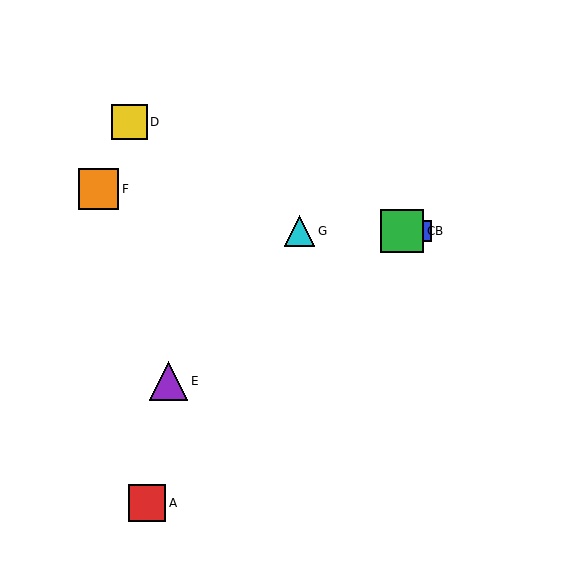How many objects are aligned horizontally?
3 objects (B, C, G) are aligned horizontally.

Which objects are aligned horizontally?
Objects B, C, G are aligned horizontally.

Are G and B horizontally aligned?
Yes, both are at y≈231.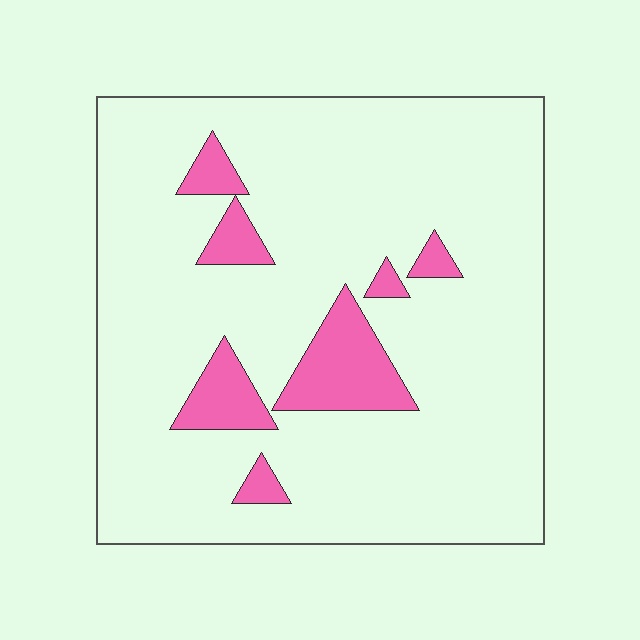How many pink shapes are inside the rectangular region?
7.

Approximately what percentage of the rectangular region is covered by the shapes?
Approximately 10%.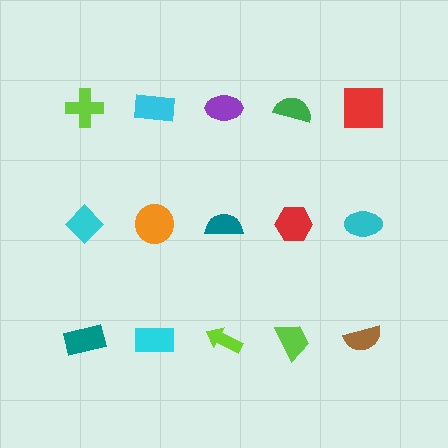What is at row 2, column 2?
An orange circle.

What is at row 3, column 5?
A brown semicircle.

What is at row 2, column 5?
A cyan ellipse.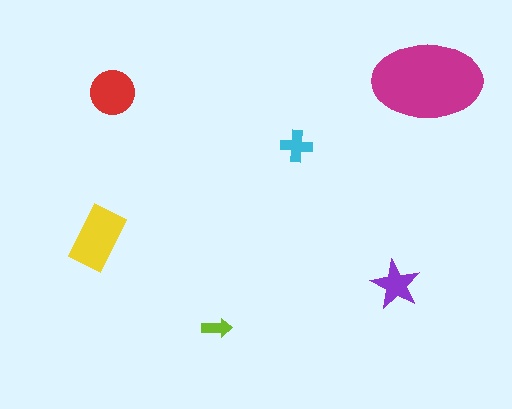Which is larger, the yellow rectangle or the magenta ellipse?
The magenta ellipse.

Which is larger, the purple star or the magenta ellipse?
The magenta ellipse.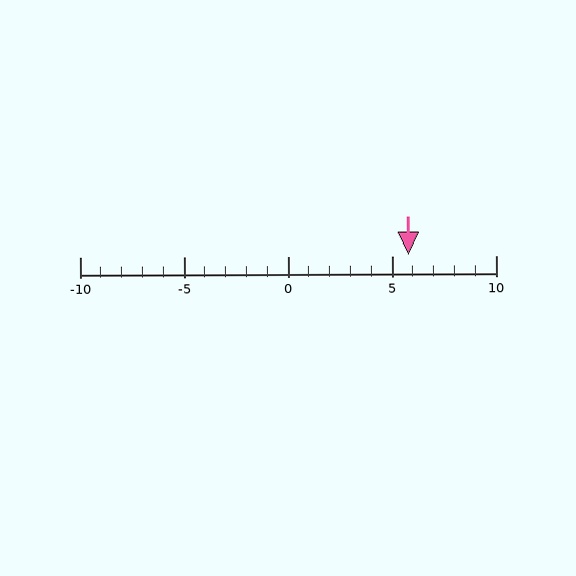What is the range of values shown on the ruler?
The ruler shows values from -10 to 10.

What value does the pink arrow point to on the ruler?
The pink arrow points to approximately 6.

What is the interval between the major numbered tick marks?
The major tick marks are spaced 5 units apart.